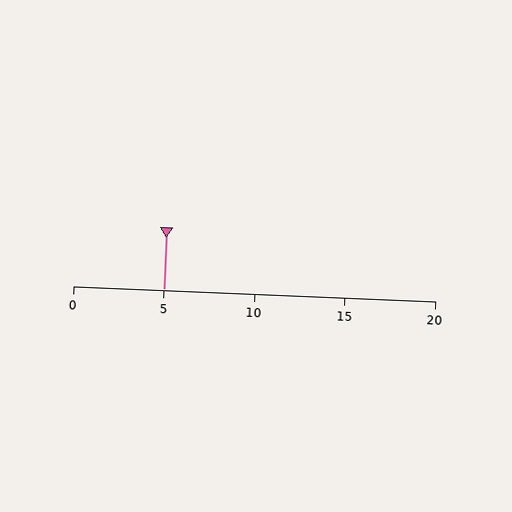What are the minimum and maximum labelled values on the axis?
The axis runs from 0 to 20.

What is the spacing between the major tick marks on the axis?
The major ticks are spaced 5 apart.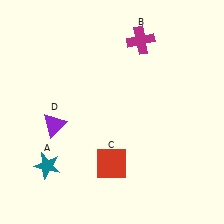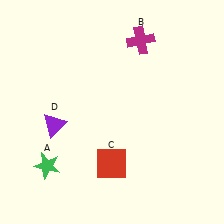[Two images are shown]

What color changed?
The star (A) changed from teal in Image 1 to green in Image 2.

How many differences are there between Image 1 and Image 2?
There is 1 difference between the two images.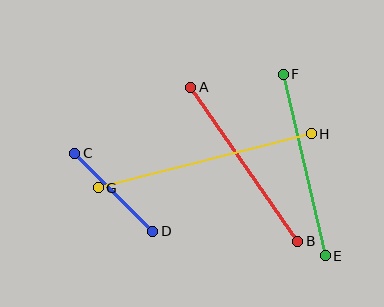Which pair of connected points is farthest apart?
Points G and H are farthest apart.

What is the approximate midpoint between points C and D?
The midpoint is at approximately (114, 192) pixels.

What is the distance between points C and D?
The distance is approximately 110 pixels.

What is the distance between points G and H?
The distance is approximately 219 pixels.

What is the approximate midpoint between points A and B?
The midpoint is at approximately (244, 164) pixels.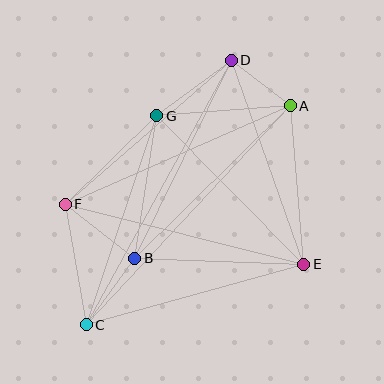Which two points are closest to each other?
Points A and D are closest to each other.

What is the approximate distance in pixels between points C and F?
The distance between C and F is approximately 122 pixels.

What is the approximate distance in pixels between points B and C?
The distance between B and C is approximately 82 pixels.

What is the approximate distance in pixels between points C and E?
The distance between C and E is approximately 226 pixels.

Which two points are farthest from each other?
Points C and D are farthest from each other.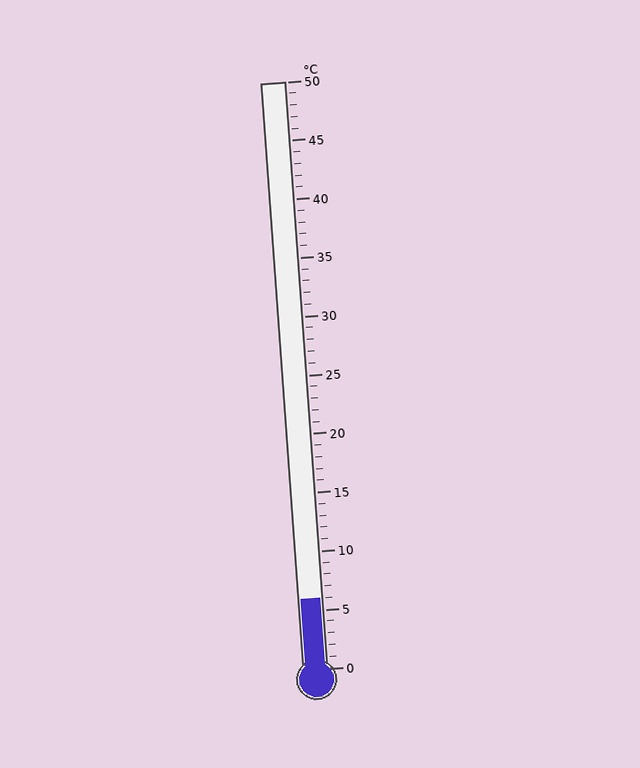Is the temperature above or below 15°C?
The temperature is below 15°C.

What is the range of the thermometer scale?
The thermometer scale ranges from 0°C to 50°C.